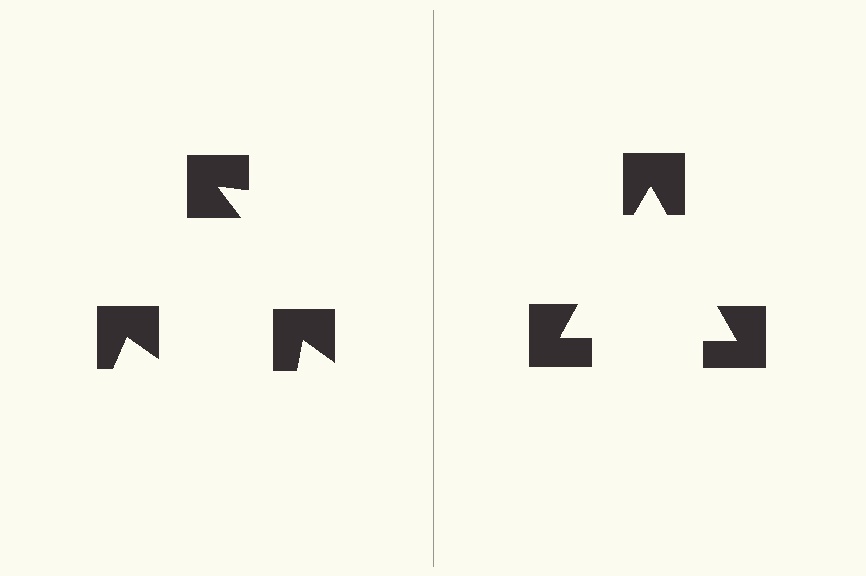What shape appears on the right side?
An illusory triangle.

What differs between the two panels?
The notched squares are positioned identically on both sides; only the wedge orientations differ. On the right they align to a triangle; on the left they are misaligned.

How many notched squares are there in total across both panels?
6 — 3 on each side.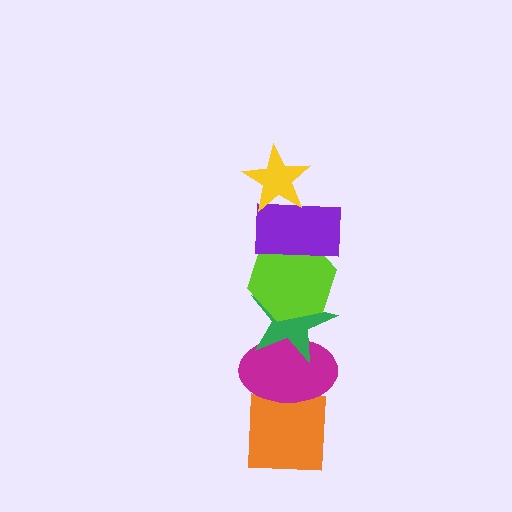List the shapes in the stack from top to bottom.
From top to bottom: the yellow star, the purple rectangle, the lime hexagon, the green star, the magenta ellipse, the orange square.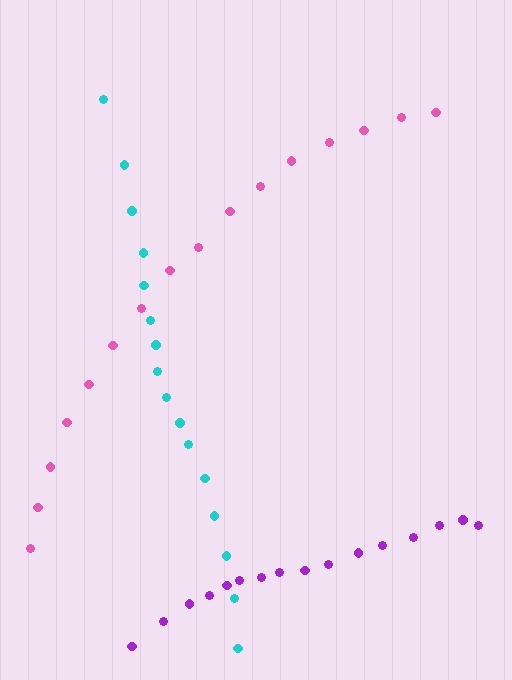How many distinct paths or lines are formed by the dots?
There are 3 distinct paths.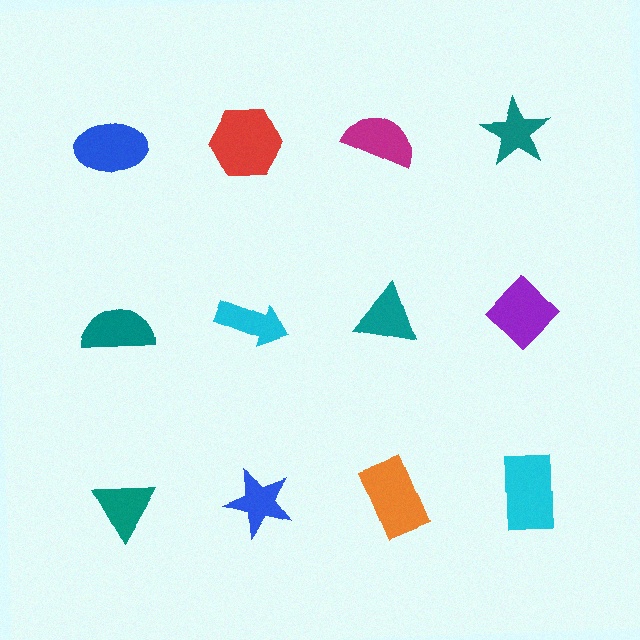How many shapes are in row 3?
4 shapes.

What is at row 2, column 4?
A purple diamond.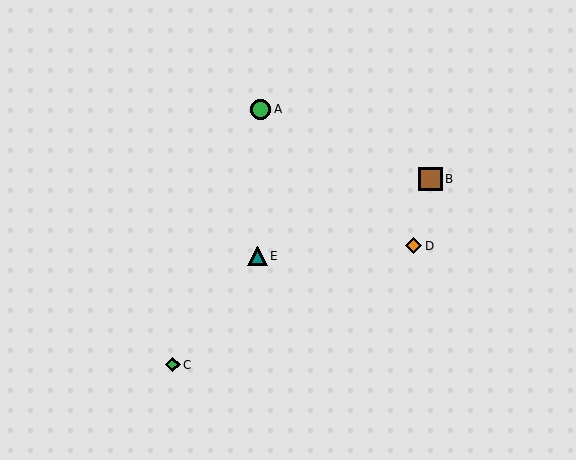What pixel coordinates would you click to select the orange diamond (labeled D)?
Click at (414, 246) to select the orange diamond D.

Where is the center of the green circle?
The center of the green circle is at (261, 109).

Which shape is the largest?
The brown square (labeled B) is the largest.